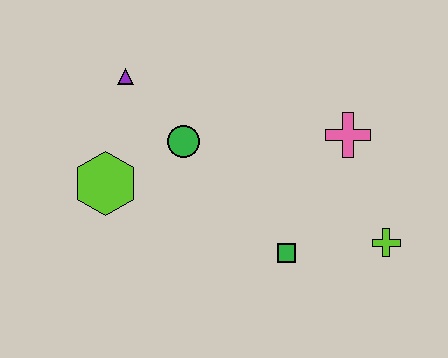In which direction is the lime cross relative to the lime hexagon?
The lime cross is to the right of the lime hexagon.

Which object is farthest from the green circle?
The lime cross is farthest from the green circle.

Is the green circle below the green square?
No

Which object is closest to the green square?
The lime cross is closest to the green square.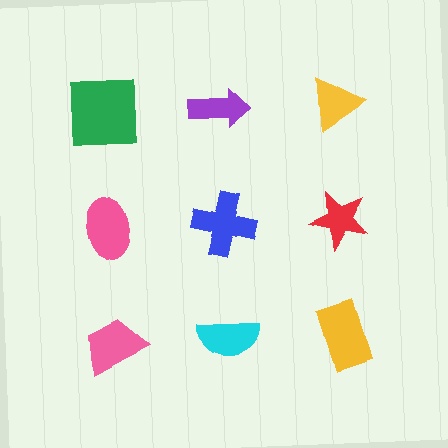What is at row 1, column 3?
A yellow triangle.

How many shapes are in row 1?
3 shapes.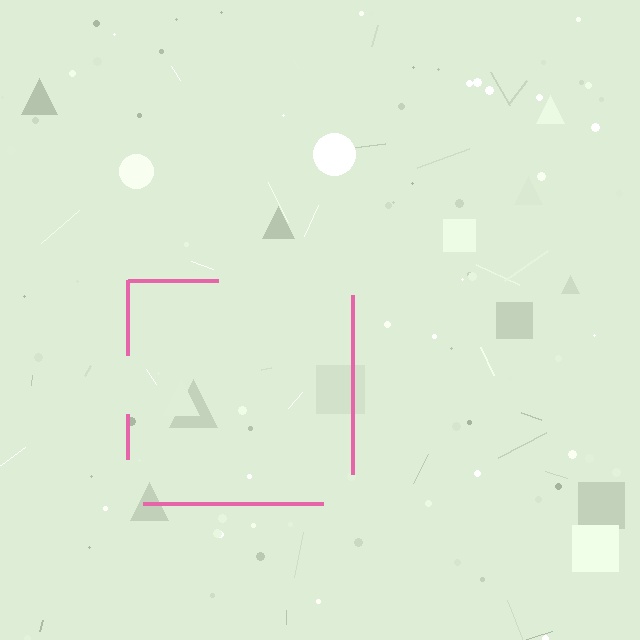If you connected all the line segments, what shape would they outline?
They would outline a square.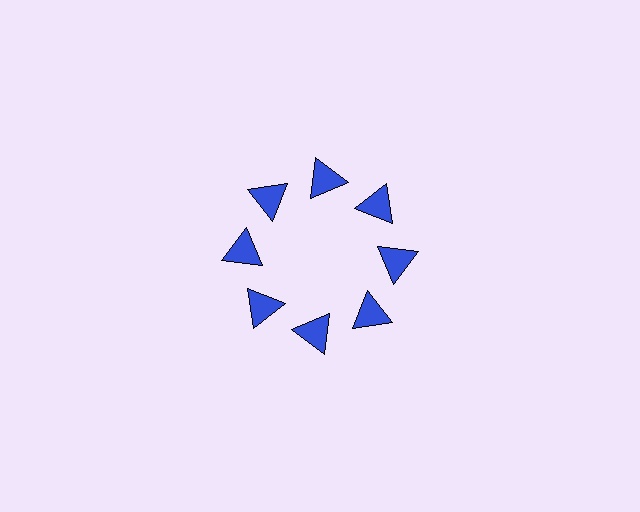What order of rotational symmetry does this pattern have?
This pattern has 8-fold rotational symmetry.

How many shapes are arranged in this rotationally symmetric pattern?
There are 8 shapes, arranged in 8 groups of 1.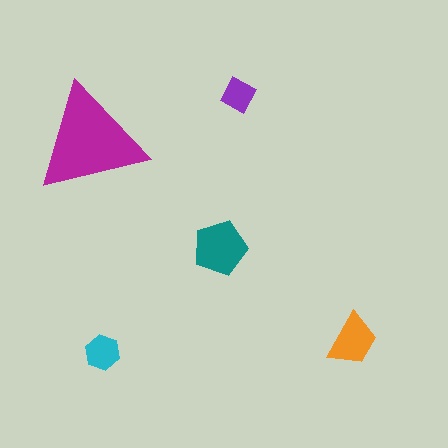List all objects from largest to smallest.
The magenta triangle, the teal pentagon, the orange trapezoid, the cyan hexagon, the purple square.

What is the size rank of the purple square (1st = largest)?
5th.